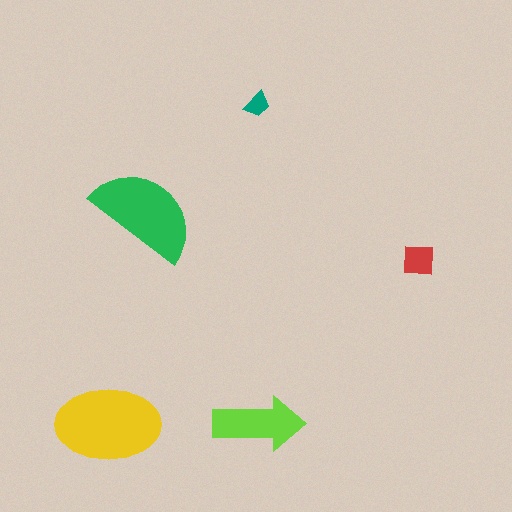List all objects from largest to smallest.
The yellow ellipse, the green semicircle, the lime arrow, the red square, the teal trapezoid.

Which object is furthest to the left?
The yellow ellipse is leftmost.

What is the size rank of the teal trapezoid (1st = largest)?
5th.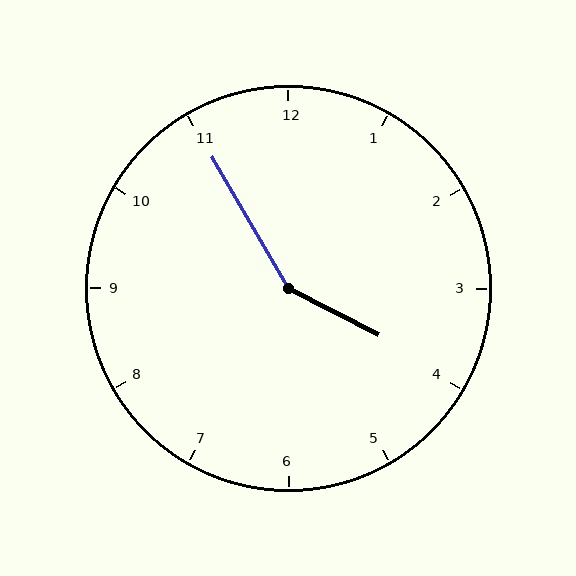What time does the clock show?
3:55.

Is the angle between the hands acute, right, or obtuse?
It is obtuse.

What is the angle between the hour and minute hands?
Approximately 148 degrees.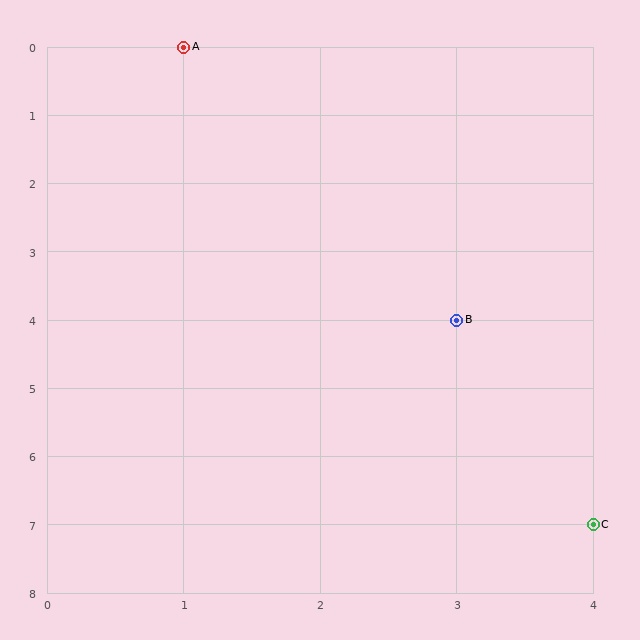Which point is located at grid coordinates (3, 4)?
Point B is at (3, 4).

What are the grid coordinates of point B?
Point B is at grid coordinates (3, 4).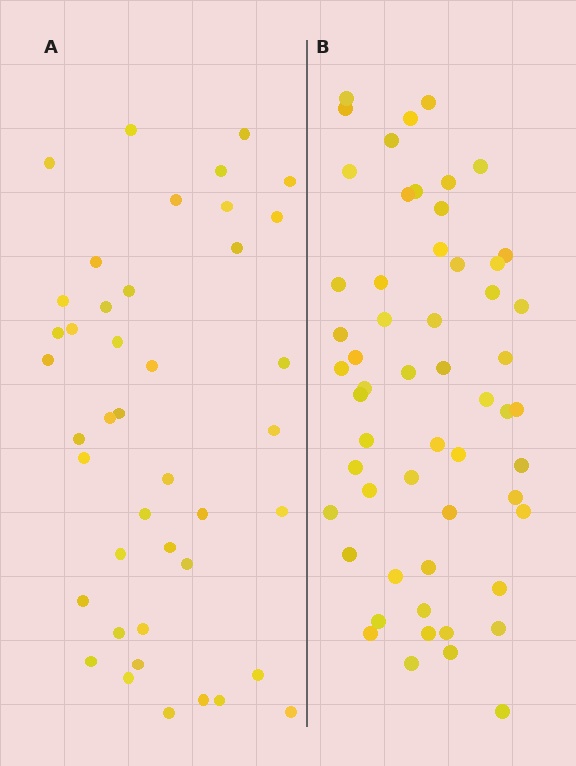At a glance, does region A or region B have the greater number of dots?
Region B (the right region) has more dots.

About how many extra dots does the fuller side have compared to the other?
Region B has approximately 15 more dots than region A.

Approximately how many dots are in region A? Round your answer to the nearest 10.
About 40 dots. (The exact count is 42, which rounds to 40.)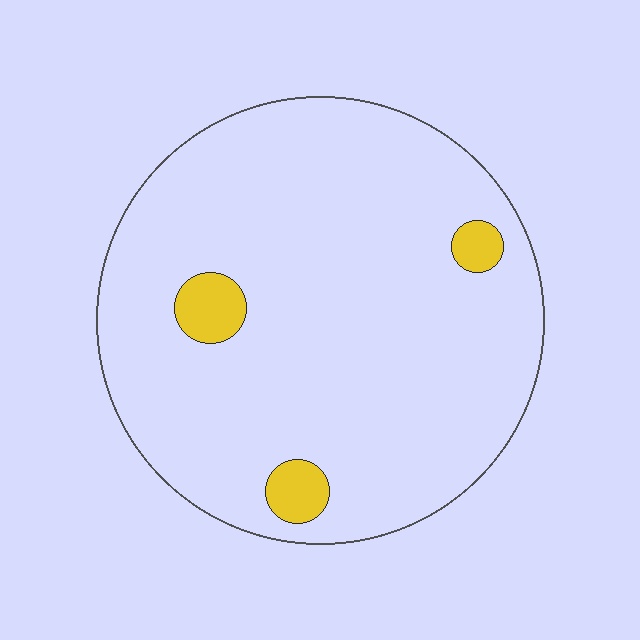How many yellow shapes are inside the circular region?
3.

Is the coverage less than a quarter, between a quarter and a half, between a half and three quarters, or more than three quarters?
Less than a quarter.